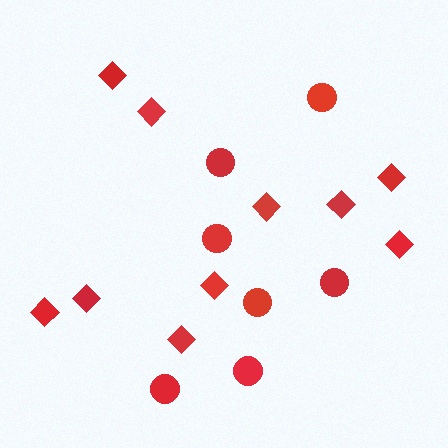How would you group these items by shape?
There are 2 groups: one group of circles (7) and one group of diamonds (10).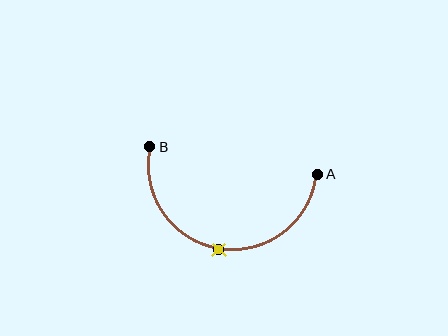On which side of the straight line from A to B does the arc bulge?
The arc bulges below the straight line connecting A and B.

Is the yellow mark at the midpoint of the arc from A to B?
Yes. The yellow mark lies on the arc at equal arc-length from both A and B — it is the arc midpoint.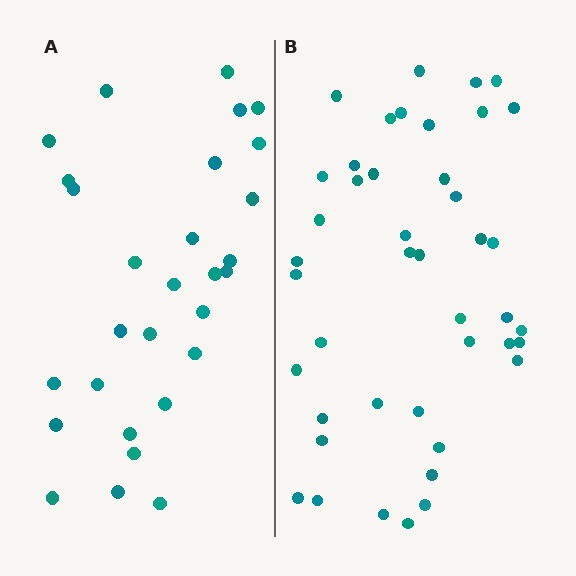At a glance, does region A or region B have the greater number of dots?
Region B (the right region) has more dots.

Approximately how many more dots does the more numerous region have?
Region B has approximately 15 more dots than region A.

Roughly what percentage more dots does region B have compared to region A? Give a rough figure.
About 50% more.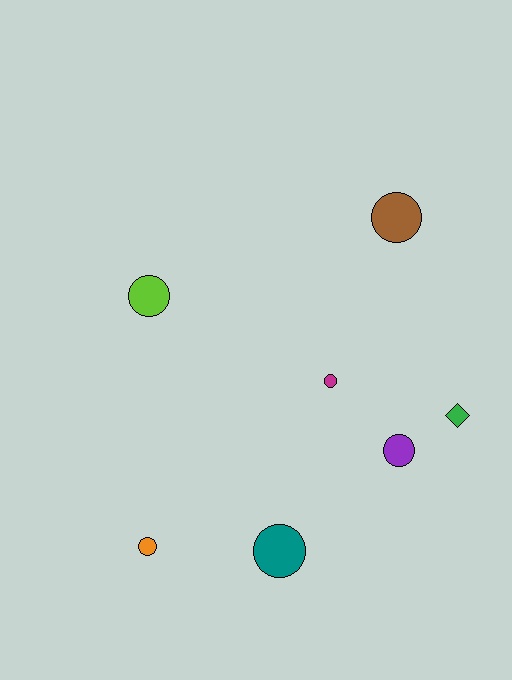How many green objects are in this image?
There is 1 green object.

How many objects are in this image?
There are 7 objects.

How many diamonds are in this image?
There is 1 diamond.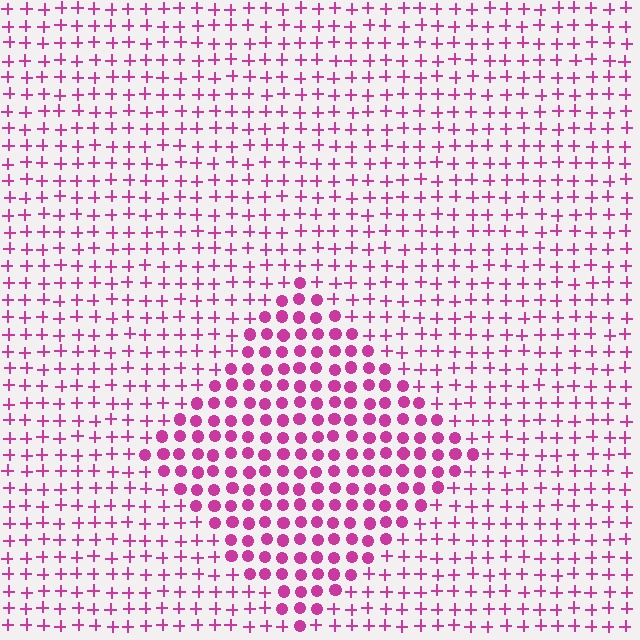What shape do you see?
I see a diamond.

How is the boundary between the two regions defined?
The boundary is defined by a change in element shape: circles inside vs. plus signs outside. All elements share the same color and spacing.